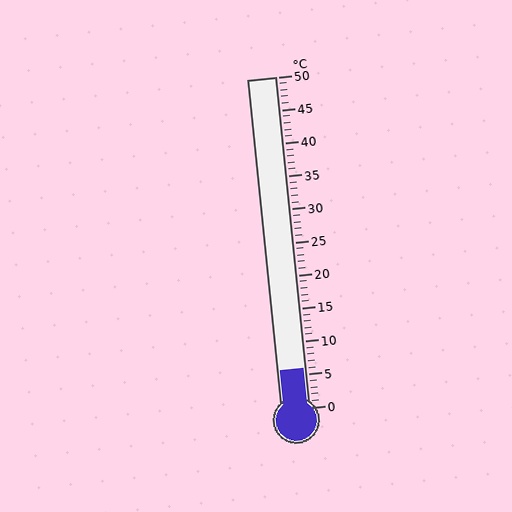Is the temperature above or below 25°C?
The temperature is below 25°C.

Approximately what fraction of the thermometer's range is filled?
The thermometer is filled to approximately 10% of its range.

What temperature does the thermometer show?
The thermometer shows approximately 6°C.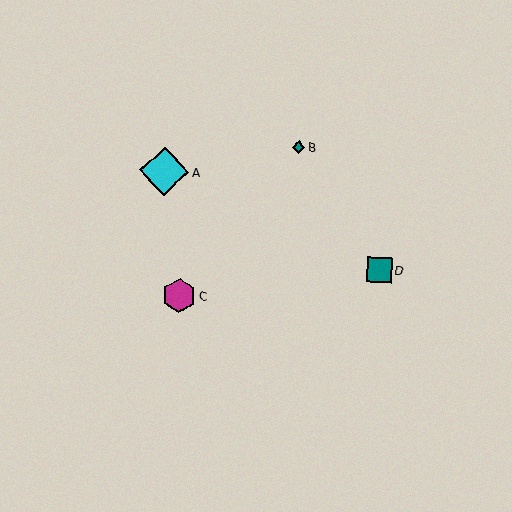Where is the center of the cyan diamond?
The center of the cyan diamond is at (164, 171).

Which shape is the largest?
The cyan diamond (labeled A) is the largest.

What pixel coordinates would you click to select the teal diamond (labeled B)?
Click at (299, 147) to select the teal diamond B.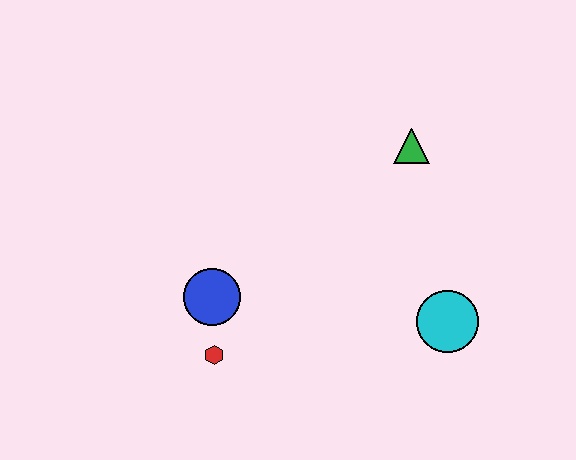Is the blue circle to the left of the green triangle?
Yes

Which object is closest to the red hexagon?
The blue circle is closest to the red hexagon.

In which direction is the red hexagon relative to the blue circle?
The red hexagon is below the blue circle.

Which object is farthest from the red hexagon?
The green triangle is farthest from the red hexagon.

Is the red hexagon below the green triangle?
Yes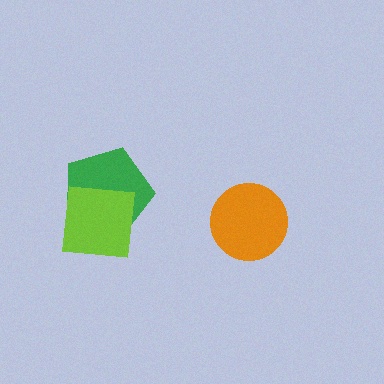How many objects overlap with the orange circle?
0 objects overlap with the orange circle.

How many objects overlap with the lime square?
1 object overlaps with the lime square.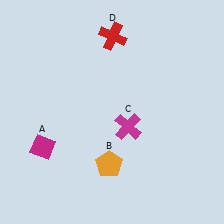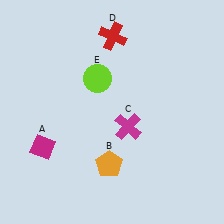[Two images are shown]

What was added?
A lime circle (E) was added in Image 2.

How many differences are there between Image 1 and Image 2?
There is 1 difference between the two images.